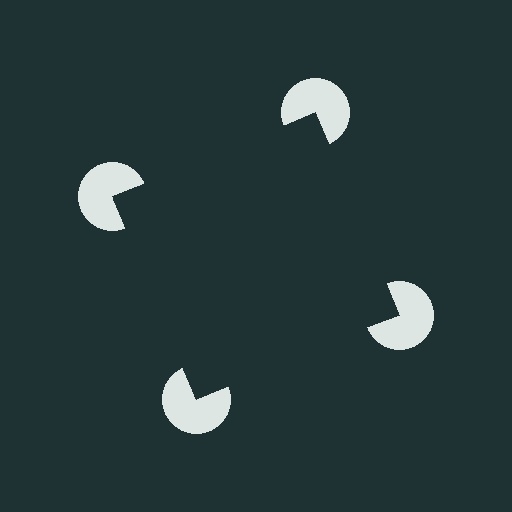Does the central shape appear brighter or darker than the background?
It typically appears slightly darker than the background, even though no actual brightness change is drawn.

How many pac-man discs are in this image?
There are 4 — one at each vertex of the illusory square.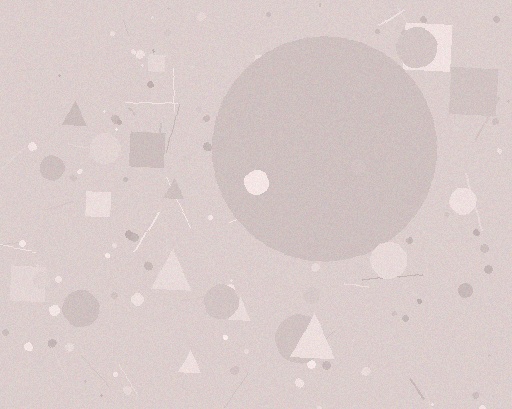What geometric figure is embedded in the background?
A circle is embedded in the background.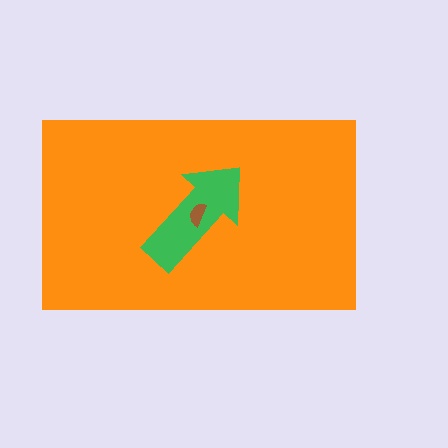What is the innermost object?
The brown semicircle.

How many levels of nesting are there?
3.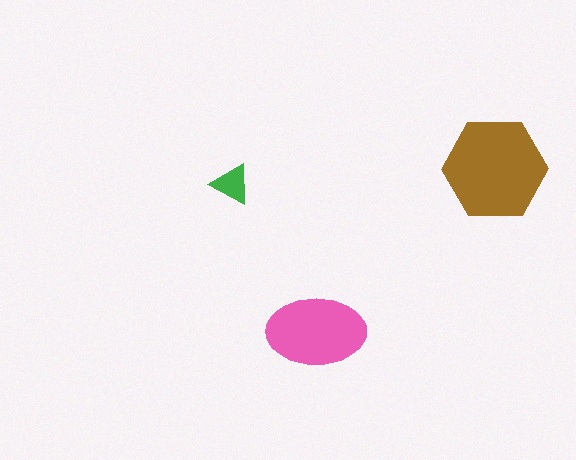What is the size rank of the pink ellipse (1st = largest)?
2nd.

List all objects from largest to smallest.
The brown hexagon, the pink ellipse, the green triangle.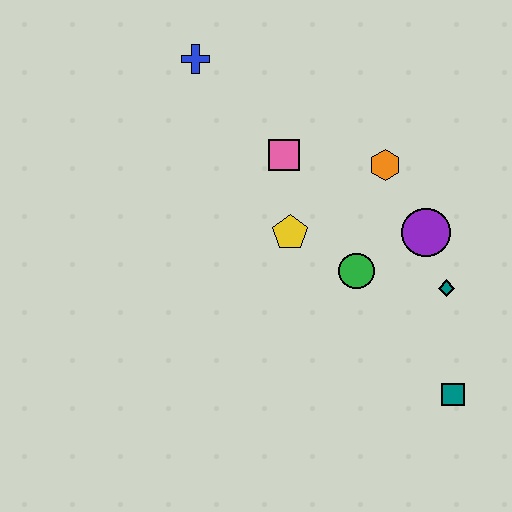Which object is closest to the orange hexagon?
The purple circle is closest to the orange hexagon.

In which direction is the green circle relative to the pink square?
The green circle is below the pink square.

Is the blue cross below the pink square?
No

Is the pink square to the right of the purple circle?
No